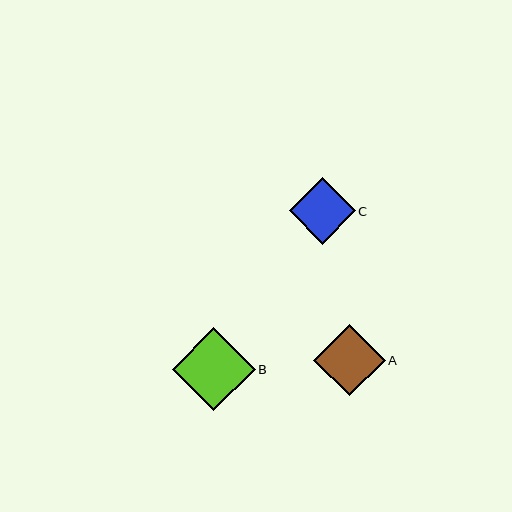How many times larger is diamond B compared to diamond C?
Diamond B is approximately 1.3 times the size of diamond C.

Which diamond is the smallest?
Diamond C is the smallest with a size of approximately 66 pixels.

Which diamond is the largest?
Diamond B is the largest with a size of approximately 83 pixels.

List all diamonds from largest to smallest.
From largest to smallest: B, A, C.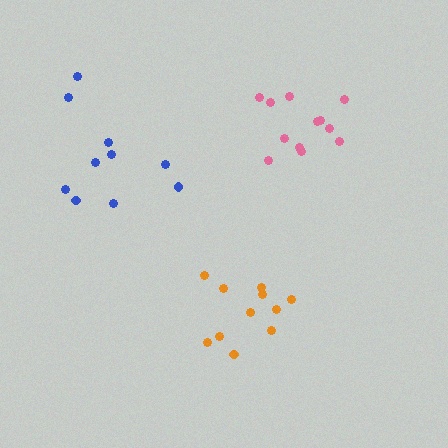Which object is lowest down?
The orange cluster is bottommost.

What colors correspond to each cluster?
The clusters are colored: orange, blue, pink.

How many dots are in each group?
Group 1: 11 dots, Group 2: 10 dots, Group 3: 12 dots (33 total).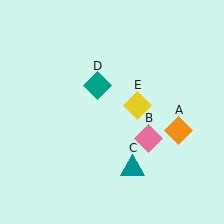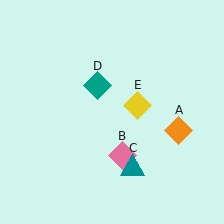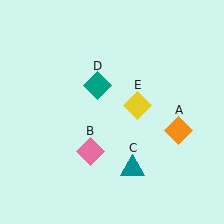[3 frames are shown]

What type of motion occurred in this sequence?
The pink diamond (object B) rotated clockwise around the center of the scene.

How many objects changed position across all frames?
1 object changed position: pink diamond (object B).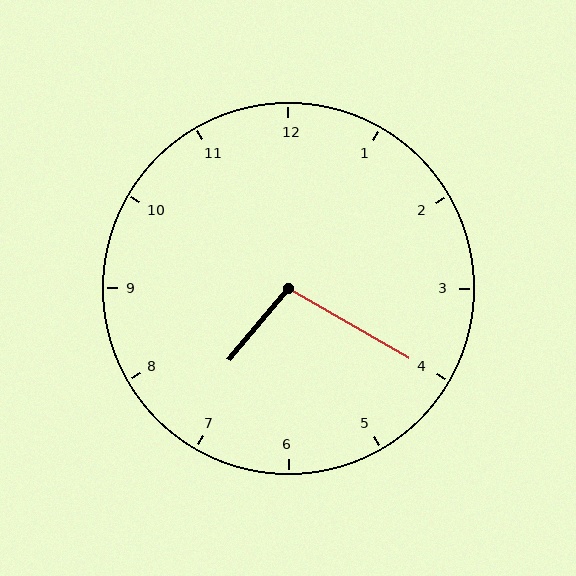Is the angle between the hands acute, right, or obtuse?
It is obtuse.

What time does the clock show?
7:20.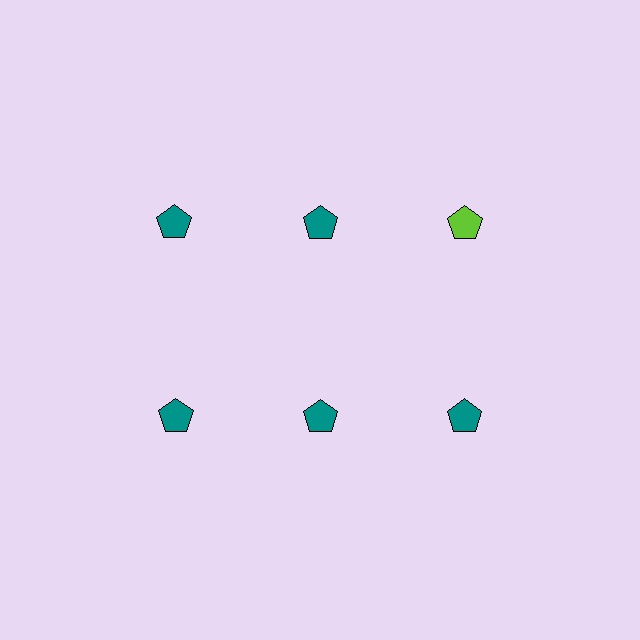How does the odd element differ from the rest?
It has a different color: lime instead of teal.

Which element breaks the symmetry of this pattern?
The lime pentagon in the top row, center column breaks the symmetry. All other shapes are teal pentagons.